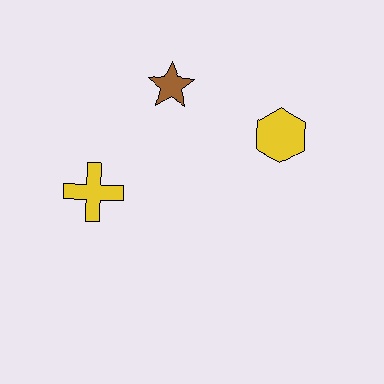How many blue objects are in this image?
There are no blue objects.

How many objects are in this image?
There are 3 objects.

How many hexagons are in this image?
There is 1 hexagon.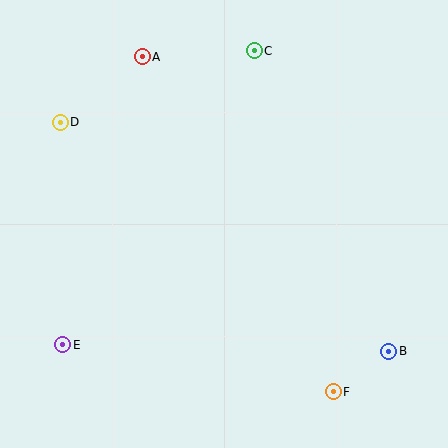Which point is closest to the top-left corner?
Point D is closest to the top-left corner.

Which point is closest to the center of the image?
Point C at (254, 51) is closest to the center.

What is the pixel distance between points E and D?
The distance between E and D is 223 pixels.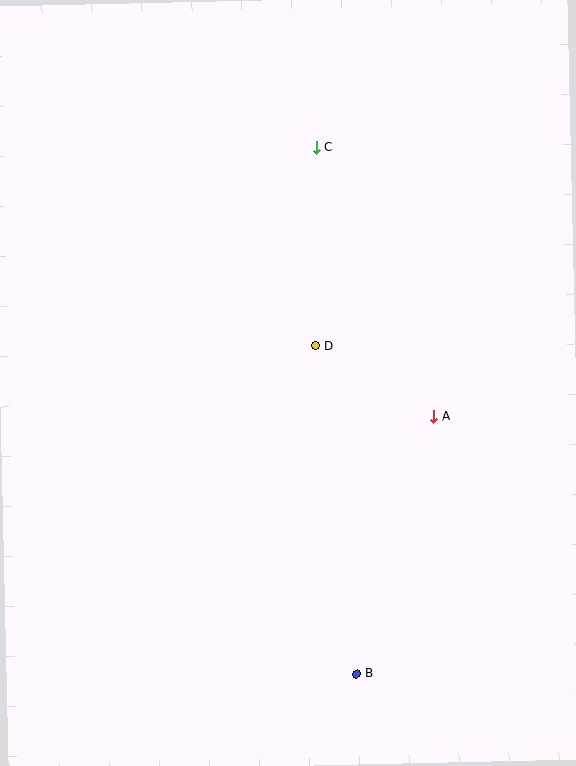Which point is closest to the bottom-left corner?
Point B is closest to the bottom-left corner.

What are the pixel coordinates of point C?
Point C is at (316, 147).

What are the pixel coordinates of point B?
Point B is at (356, 674).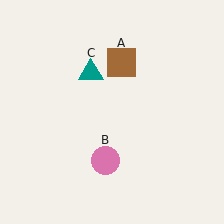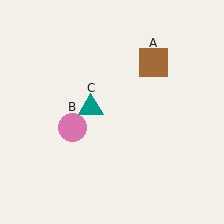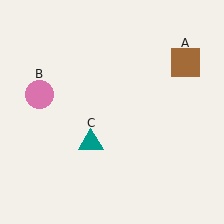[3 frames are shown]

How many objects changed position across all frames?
3 objects changed position: brown square (object A), pink circle (object B), teal triangle (object C).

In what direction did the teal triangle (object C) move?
The teal triangle (object C) moved down.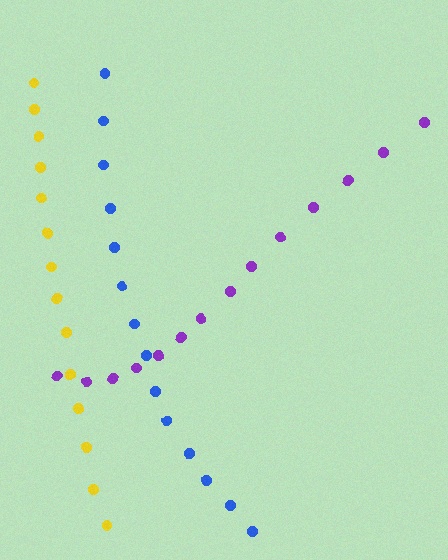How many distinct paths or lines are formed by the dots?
There are 3 distinct paths.